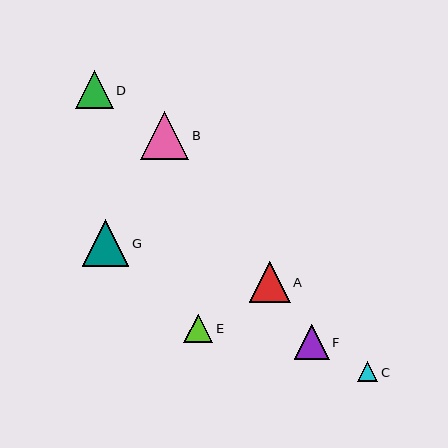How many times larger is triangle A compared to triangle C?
Triangle A is approximately 2.0 times the size of triangle C.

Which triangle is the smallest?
Triangle C is the smallest with a size of approximately 20 pixels.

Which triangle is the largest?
Triangle B is the largest with a size of approximately 48 pixels.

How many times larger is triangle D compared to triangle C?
Triangle D is approximately 1.9 times the size of triangle C.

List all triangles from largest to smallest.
From largest to smallest: B, G, A, D, F, E, C.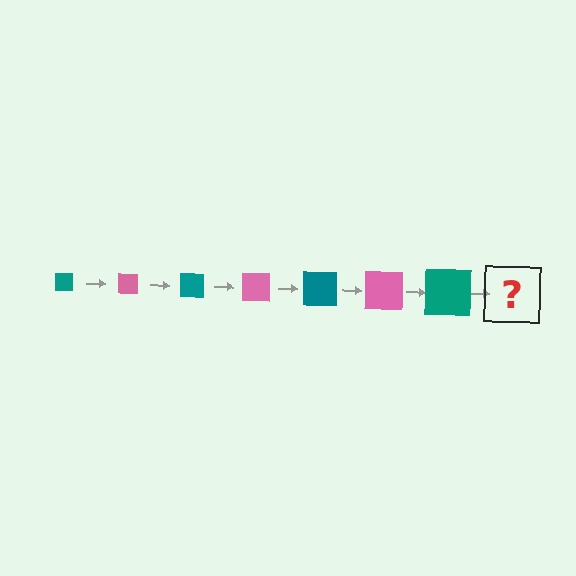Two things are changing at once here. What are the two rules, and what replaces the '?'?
The two rules are that the square grows larger each step and the color cycles through teal and pink. The '?' should be a pink square, larger than the previous one.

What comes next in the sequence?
The next element should be a pink square, larger than the previous one.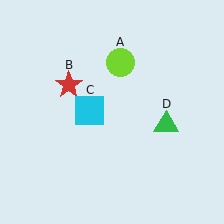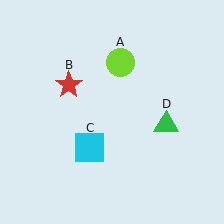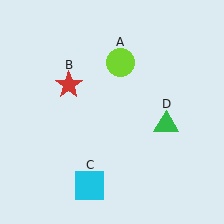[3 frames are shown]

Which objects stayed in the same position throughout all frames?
Lime circle (object A) and red star (object B) and green triangle (object D) remained stationary.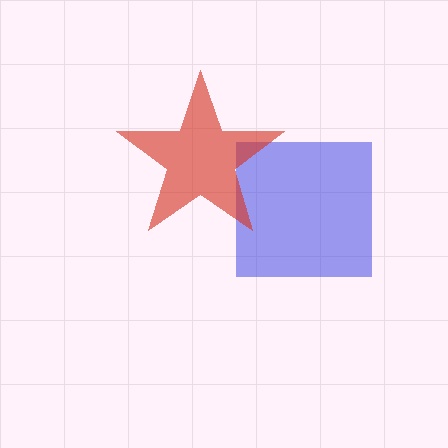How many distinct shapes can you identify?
There are 2 distinct shapes: a blue square, a red star.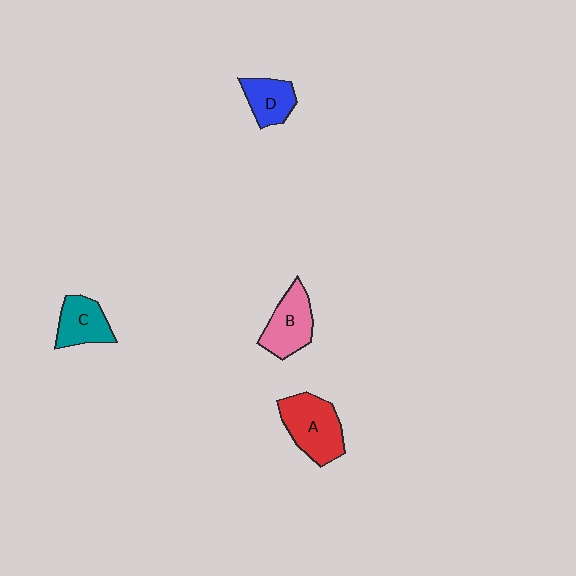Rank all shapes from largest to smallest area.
From largest to smallest: A (red), B (pink), C (teal), D (blue).